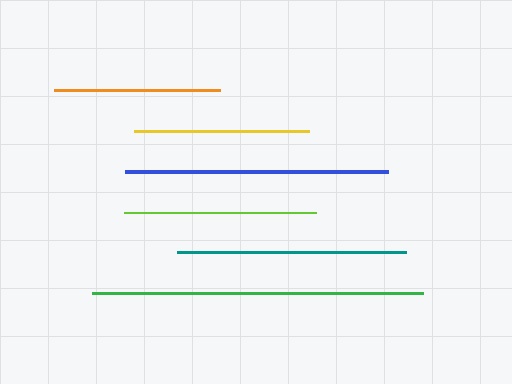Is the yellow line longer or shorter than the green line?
The green line is longer than the yellow line.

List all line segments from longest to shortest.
From longest to shortest: green, blue, teal, lime, yellow, orange.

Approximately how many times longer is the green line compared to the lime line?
The green line is approximately 1.7 times the length of the lime line.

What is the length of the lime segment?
The lime segment is approximately 193 pixels long.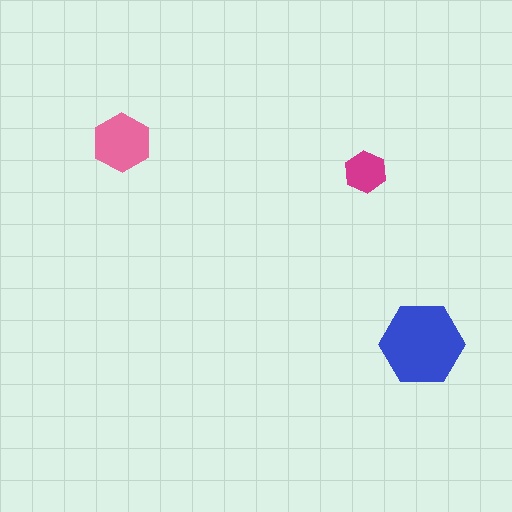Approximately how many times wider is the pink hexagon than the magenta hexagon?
About 1.5 times wider.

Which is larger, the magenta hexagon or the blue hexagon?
The blue one.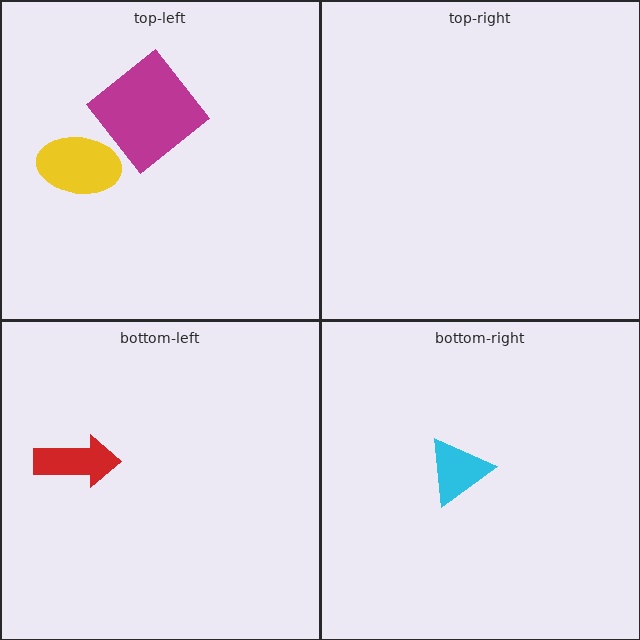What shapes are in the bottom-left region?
The red arrow.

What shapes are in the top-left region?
The magenta diamond, the yellow ellipse.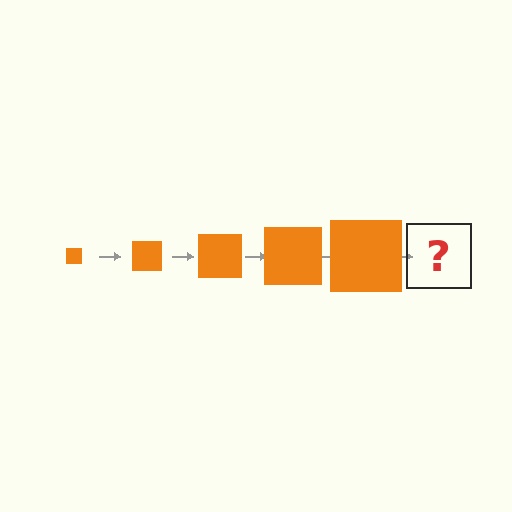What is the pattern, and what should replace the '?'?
The pattern is that the square gets progressively larger each step. The '?' should be an orange square, larger than the previous one.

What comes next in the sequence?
The next element should be an orange square, larger than the previous one.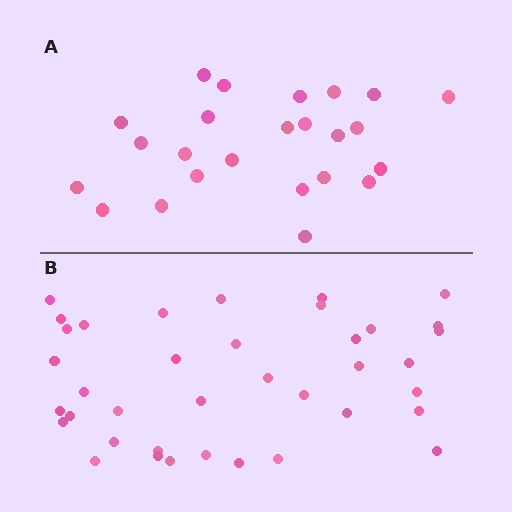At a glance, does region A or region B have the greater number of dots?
Region B (the bottom region) has more dots.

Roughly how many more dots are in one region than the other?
Region B has approximately 15 more dots than region A.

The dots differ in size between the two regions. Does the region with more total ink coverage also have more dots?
No. Region A has more total ink coverage because its dots are larger, but region B actually contains more individual dots. Total area can be misleading — the number of items is what matters here.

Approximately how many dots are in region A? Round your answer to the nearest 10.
About 20 dots. (The exact count is 24, which rounds to 20.)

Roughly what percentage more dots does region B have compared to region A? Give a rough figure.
About 60% more.